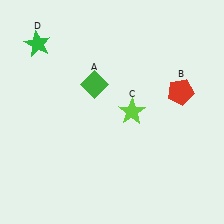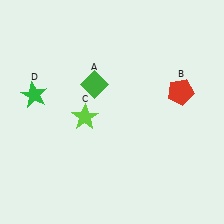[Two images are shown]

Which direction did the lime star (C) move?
The lime star (C) moved left.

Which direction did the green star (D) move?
The green star (D) moved down.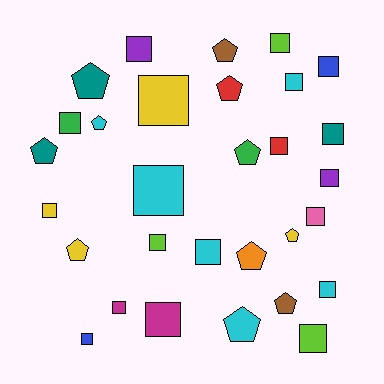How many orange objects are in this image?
There is 1 orange object.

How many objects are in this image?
There are 30 objects.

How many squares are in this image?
There are 19 squares.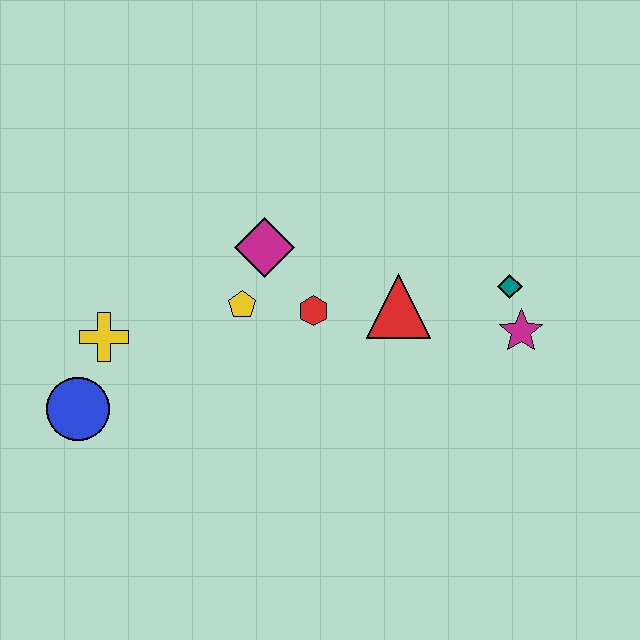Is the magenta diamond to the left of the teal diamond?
Yes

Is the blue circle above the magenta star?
No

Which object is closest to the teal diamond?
The magenta star is closest to the teal diamond.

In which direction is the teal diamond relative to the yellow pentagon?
The teal diamond is to the right of the yellow pentagon.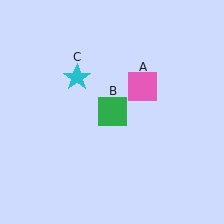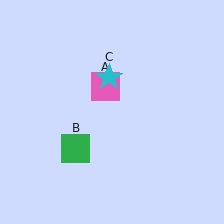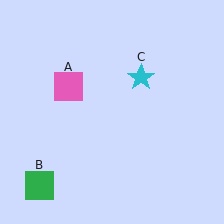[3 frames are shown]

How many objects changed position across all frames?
3 objects changed position: pink square (object A), green square (object B), cyan star (object C).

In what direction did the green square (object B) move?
The green square (object B) moved down and to the left.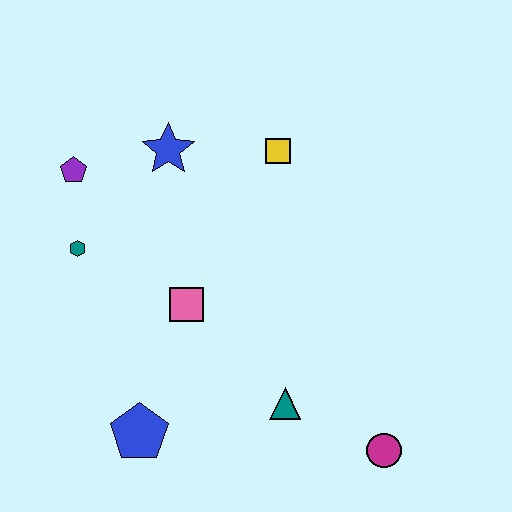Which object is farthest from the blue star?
The magenta circle is farthest from the blue star.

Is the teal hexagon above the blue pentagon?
Yes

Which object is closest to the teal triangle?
The magenta circle is closest to the teal triangle.